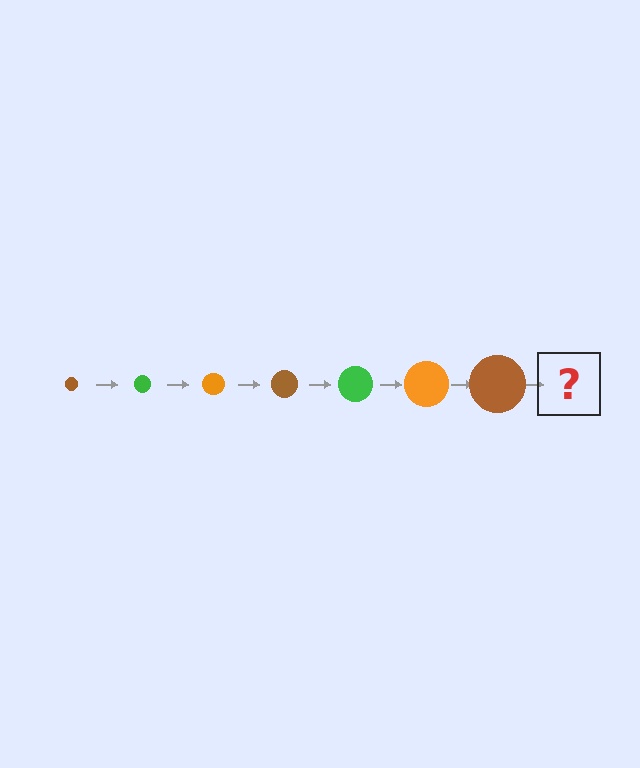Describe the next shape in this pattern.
It should be a green circle, larger than the previous one.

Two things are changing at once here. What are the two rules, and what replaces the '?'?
The two rules are that the circle grows larger each step and the color cycles through brown, green, and orange. The '?' should be a green circle, larger than the previous one.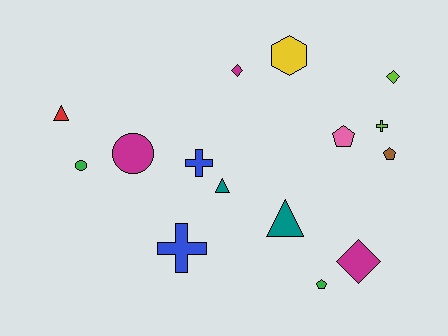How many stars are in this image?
There are no stars.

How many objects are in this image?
There are 15 objects.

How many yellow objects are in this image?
There is 1 yellow object.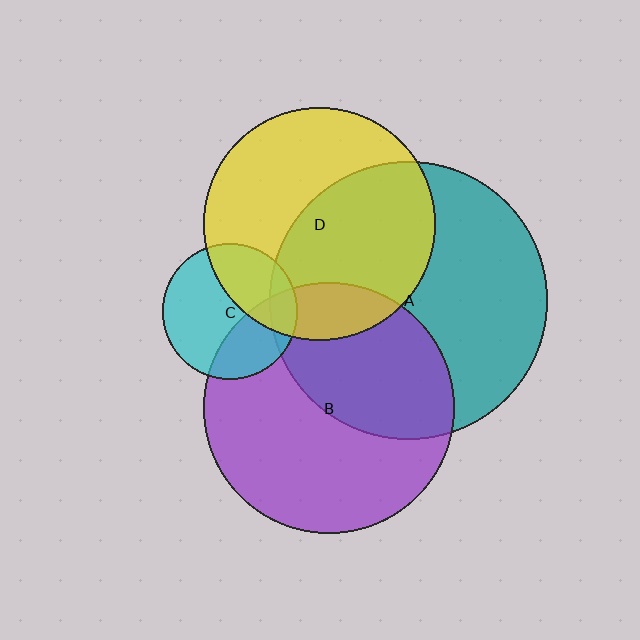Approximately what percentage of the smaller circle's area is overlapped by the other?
Approximately 35%.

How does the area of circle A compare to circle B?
Approximately 1.2 times.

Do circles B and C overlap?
Yes.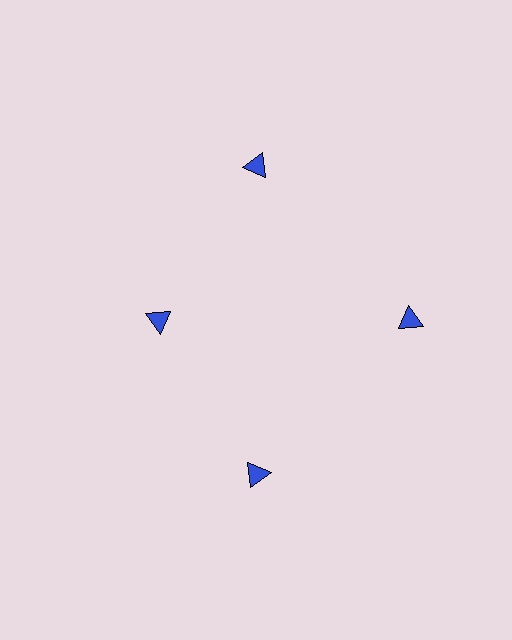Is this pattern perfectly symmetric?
No. The 4 blue triangles are arranged in a ring, but one element near the 9 o'clock position is pulled inward toward the center, breaking the 4-fold rotational symmetry.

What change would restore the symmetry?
The symmetry would be restored by moving it outward, back onto the ring so that all 4 triangles sit at equal angles and equal distance from the center.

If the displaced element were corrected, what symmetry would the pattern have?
It would have 4-fold rotational symmetry — the pattern would map onto itself every 90 degrees.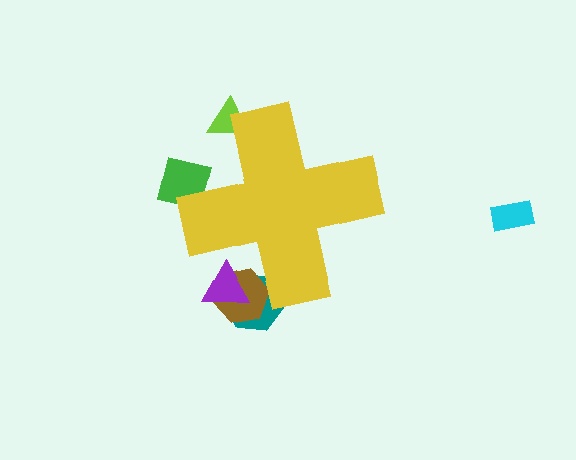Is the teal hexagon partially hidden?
Yes, the teal hexagon is partially hidden behind the yellow cross.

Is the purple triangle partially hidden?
Yes, the purple triangle is partially hidden behind the yellow cross.